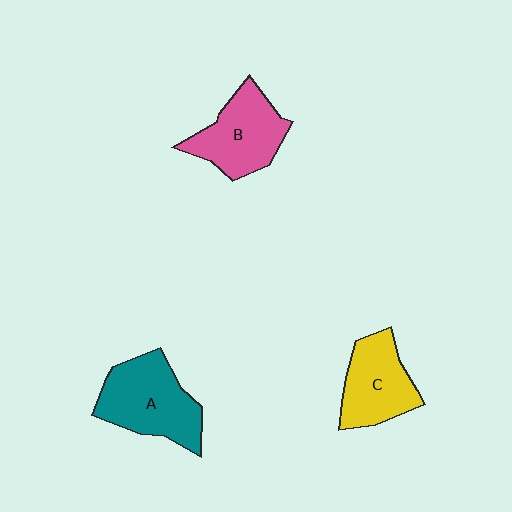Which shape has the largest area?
Shape A (teal).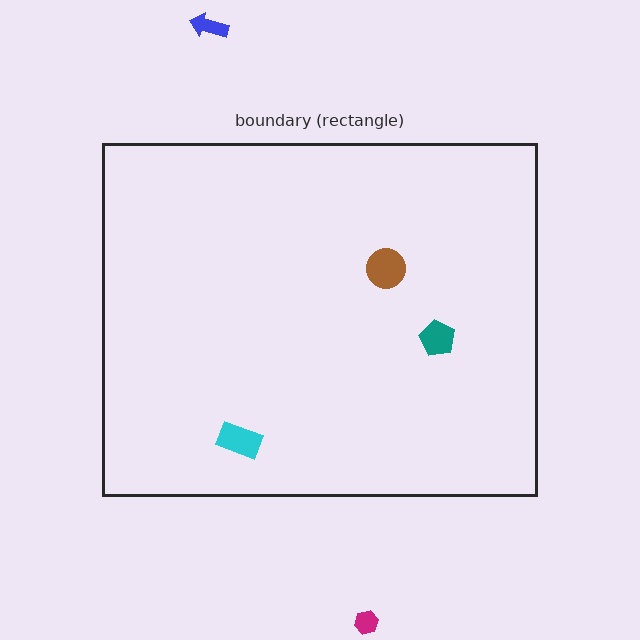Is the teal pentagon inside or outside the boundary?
Inside.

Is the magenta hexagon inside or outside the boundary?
Outside.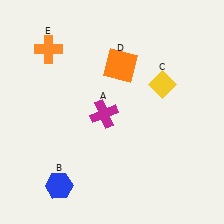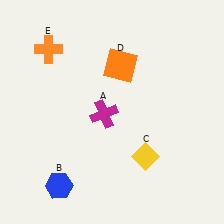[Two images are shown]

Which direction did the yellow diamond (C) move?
The yellow diamond (C) moved down.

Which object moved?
The yellow diamond (C) moved down.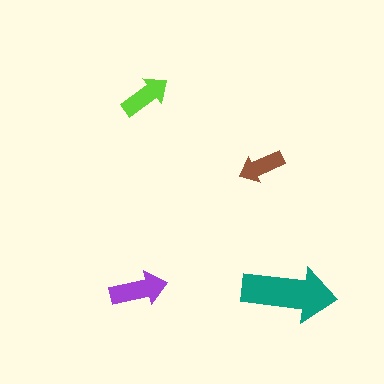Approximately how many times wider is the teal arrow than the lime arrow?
About 2 times wider.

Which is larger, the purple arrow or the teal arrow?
The teal one.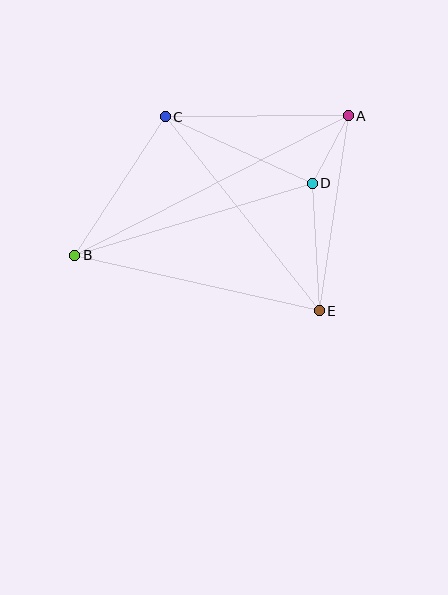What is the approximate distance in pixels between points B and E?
The distance between B and E is approximately 250 pixels.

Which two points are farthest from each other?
Points A and B are farthest from each other.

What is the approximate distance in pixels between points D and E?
The distance between D and E is approximately 127 pixels.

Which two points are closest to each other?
Points A and D are closest to each other.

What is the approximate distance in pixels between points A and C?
The distance between A and C is approximately 183 pixels.